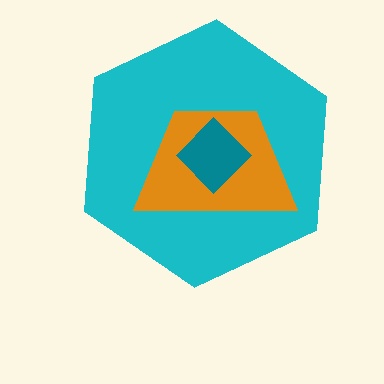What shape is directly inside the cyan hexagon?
The orange trapezoid.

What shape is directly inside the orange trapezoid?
The teal diamond.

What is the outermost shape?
The cyan hexagon.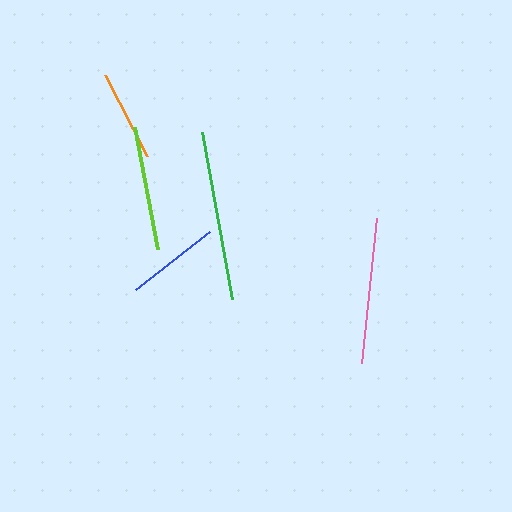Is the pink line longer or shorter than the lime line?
The pink line is longer than the lime line.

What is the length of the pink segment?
The pink segment is approximately 146 pixels long.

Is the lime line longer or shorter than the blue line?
The lime line is longer than the blue line.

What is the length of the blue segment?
The blue segment is approximately 94 pixels long.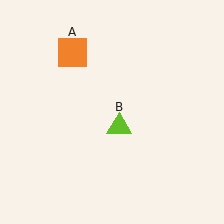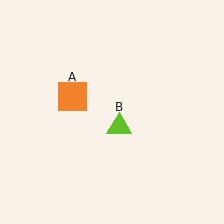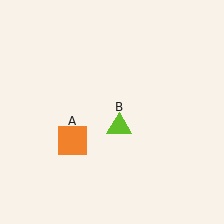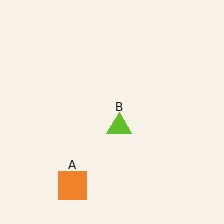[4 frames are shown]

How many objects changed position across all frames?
1 object changed position: orange square (object A).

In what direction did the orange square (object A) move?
The orange square (object A) moved down.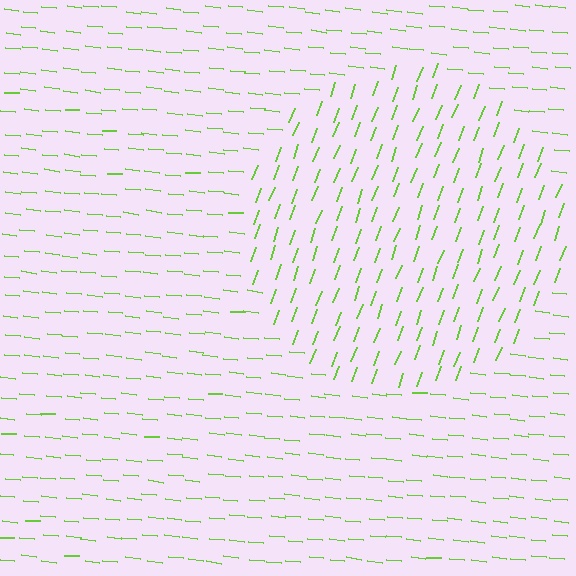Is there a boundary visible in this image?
Yes, there is a texture boundary formed by a change in line orientation.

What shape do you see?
I see a circle.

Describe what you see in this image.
The image is filled with small lime line segments. A circle region in the image has lines oriented differently from the surrounding lines, creating a visible texture boundary.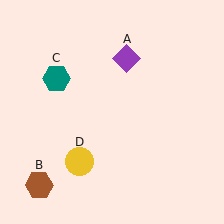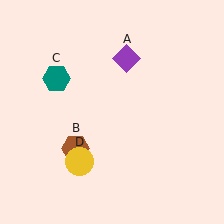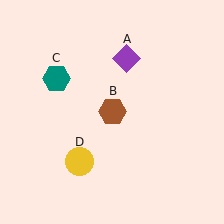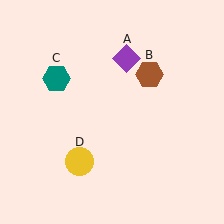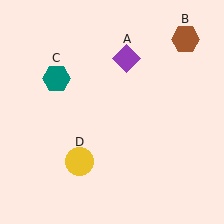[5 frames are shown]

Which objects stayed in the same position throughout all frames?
Purple diamond (object A) and teal hexagon (object C) and yellow circle (object D) remained stationary.